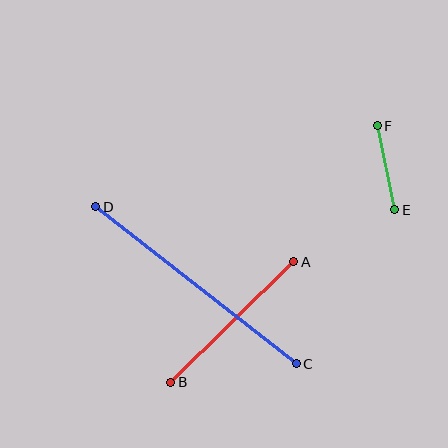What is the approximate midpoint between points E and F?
The midpoint is at approximately (386, 168) pixels.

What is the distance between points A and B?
The distance is approximately 172 pixels.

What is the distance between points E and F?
The distance is approximately 86 pixels.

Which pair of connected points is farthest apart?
Points C and D are farthest apart.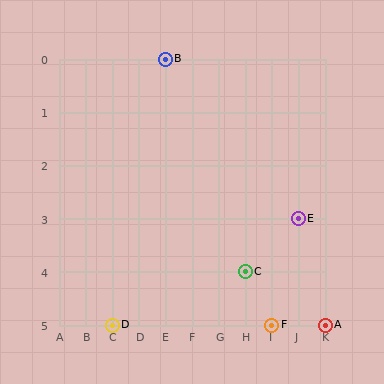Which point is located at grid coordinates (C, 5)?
Point D is at (C, 5).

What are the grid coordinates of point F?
Point F is at grid coordinates (I, 5).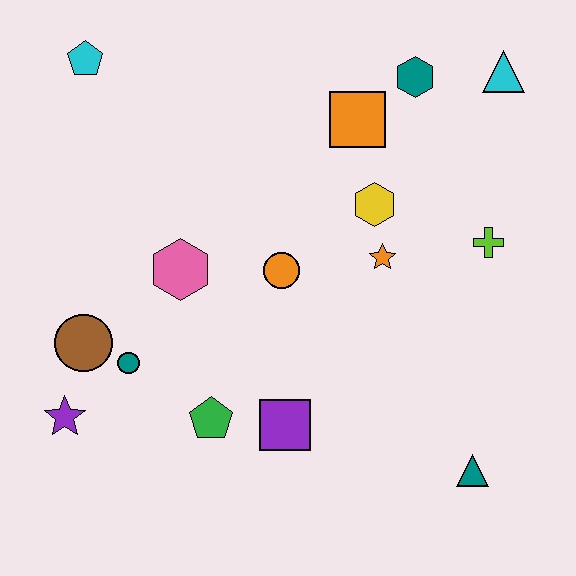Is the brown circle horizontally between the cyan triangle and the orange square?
No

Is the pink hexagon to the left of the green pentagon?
Yes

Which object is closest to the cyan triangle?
The teal hexagon is closest to the cyan triangle.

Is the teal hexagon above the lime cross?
Yes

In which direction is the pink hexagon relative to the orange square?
The pink hexagon is to the left of the orange square.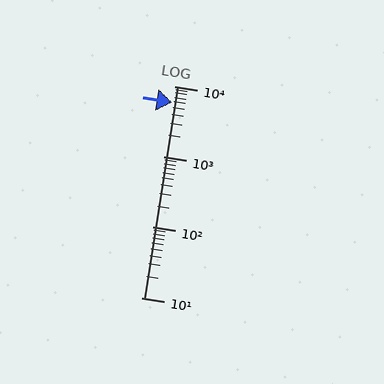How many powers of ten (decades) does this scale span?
The scale spans 3 decades, from 10 to 10000.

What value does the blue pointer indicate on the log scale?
The pointer indicates approximately 5900.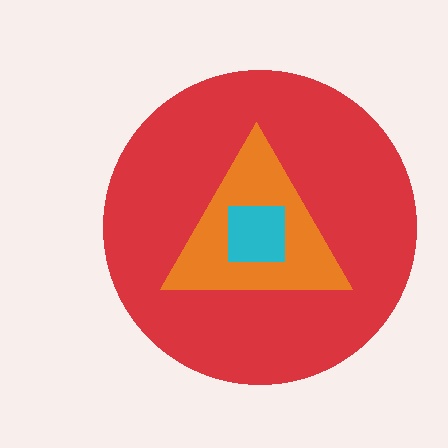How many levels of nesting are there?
3.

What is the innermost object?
The cyan square.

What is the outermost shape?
The red circle.